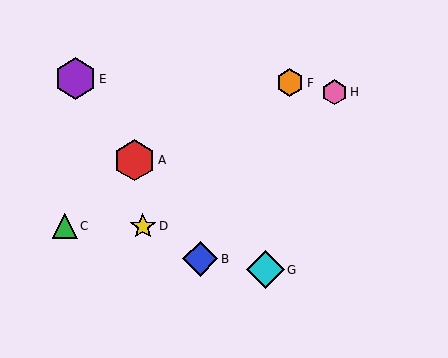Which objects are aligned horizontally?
Objects C, D are aligned horizontally.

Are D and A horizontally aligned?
No, D is at y≈226 and A is at y≈160.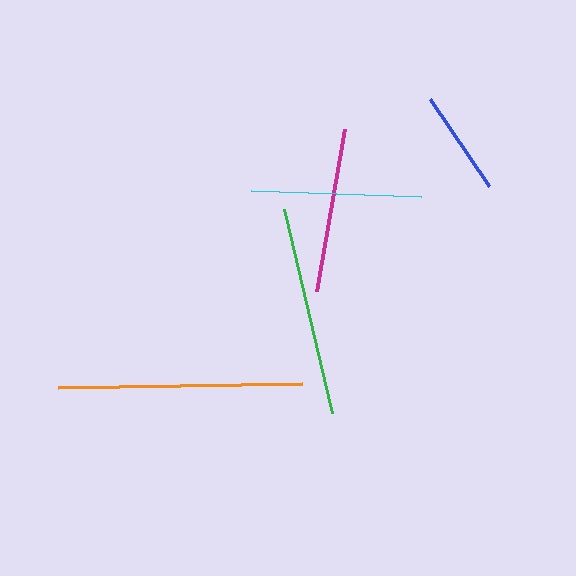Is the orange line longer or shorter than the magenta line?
The orange line is longer than the magenta line.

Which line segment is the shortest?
The blue line is the shortest at approximately 105 pixels.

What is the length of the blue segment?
The blue segment is approximately 105 pixels long.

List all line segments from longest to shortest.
From longest to shortest: orange, green, cyan, magenta, blue.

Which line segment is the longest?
The orange line is the longest at approximately 244 pixels.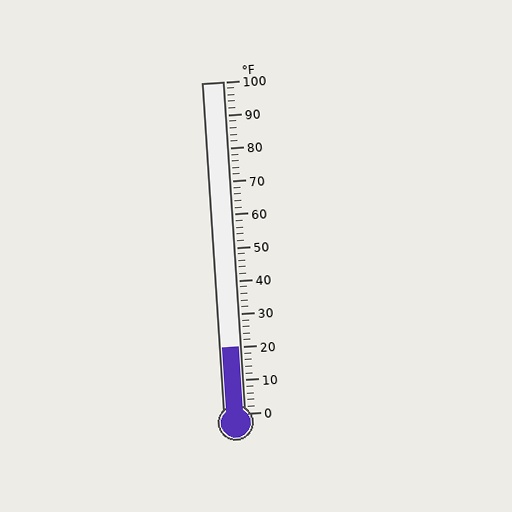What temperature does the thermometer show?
The thermometer shows approximately 20°F.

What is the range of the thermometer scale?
The thermometer scale ranges from 0°F to 100°F.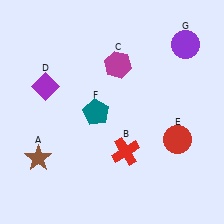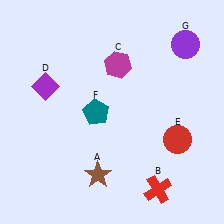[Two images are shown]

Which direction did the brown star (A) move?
The brown star (A) moved right.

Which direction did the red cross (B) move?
The red cross (B) moved down.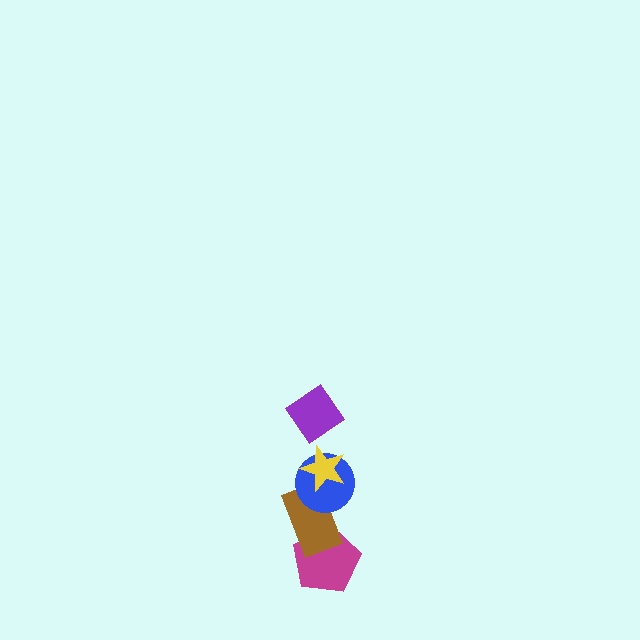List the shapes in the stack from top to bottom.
From top to bottom: the purple diamond, the yellow star, the blue circle, the brown rectangle, the magenta pentagon.